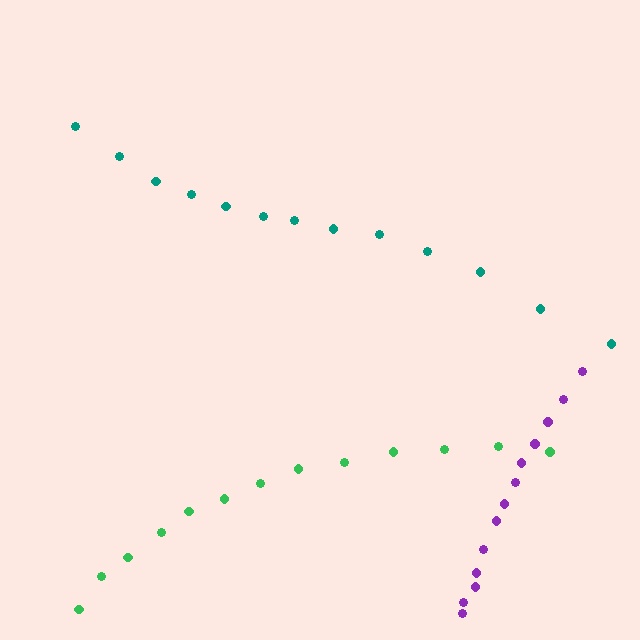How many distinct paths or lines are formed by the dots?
There are 3 distinct paths.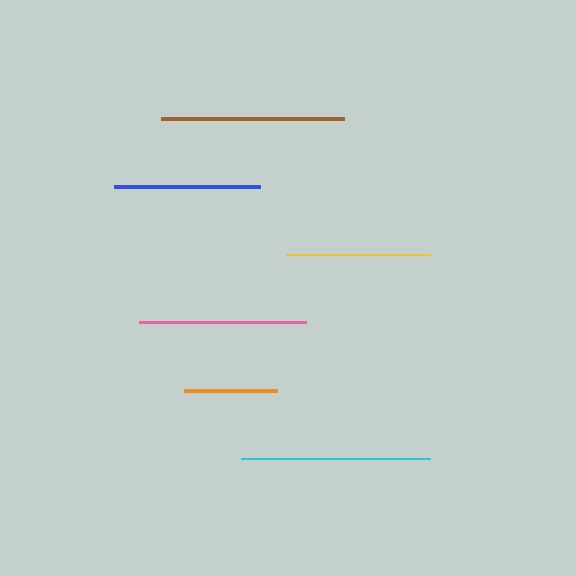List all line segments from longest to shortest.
From longest to shortest: cyan, brown, pink, blue, yellow, orange.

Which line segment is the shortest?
The orange line is the shortest at approximately 93 pixels.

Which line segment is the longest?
The cyan line is the longest at approximately 189 pixels.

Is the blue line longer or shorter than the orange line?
The blue line is longer than the orange line.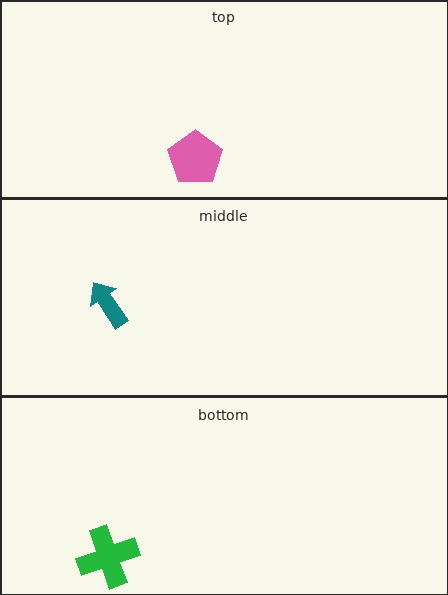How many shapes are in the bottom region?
1.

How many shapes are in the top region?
1.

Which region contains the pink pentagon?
The top region.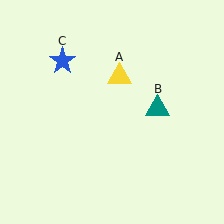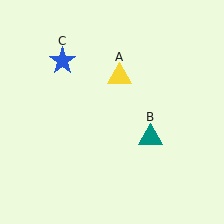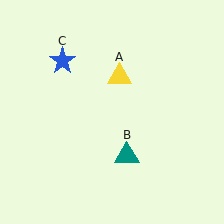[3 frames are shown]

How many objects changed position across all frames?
1 object changed position: teal triangle (object B).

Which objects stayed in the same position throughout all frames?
Yellow triangle (object A) and blue star (object C) remained stationary.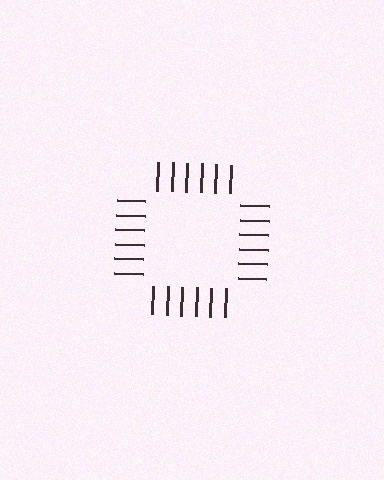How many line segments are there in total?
24 — 6 along each of the 4 edges.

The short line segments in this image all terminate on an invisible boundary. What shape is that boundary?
An illusory square — the line segments terminate on its edges but no continuous stroke is drawn.